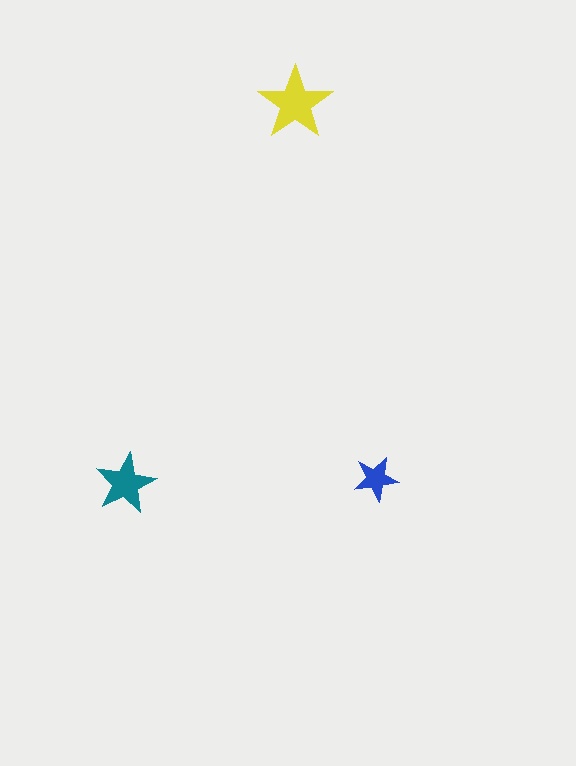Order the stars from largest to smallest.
the yellow one, the teal one, the blue one.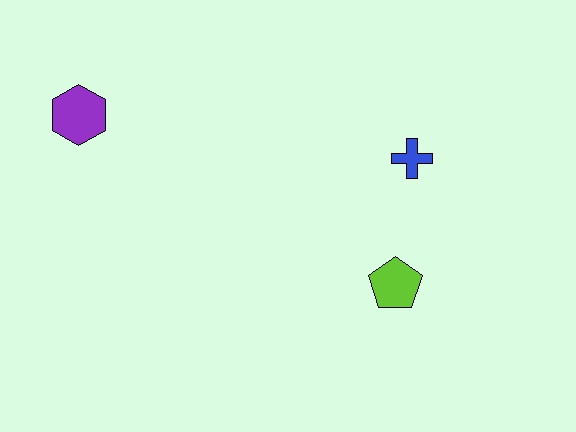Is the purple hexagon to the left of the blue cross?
Yes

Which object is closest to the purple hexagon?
The blue cross is closest to the purple hexagon.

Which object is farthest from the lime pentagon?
The purple hexagon is farthest from the lime pentagon.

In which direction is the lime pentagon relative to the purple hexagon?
The lime pentagon is to the right of the purple hexagon.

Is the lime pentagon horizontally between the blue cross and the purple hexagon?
Yes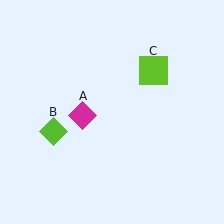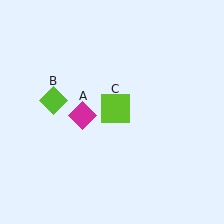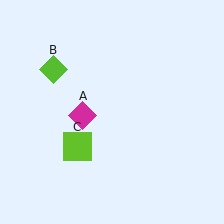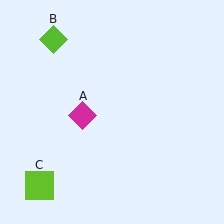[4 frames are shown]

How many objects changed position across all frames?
2 objects changed position: lime diamond (object B), lime square (object C).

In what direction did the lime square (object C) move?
The lime square (object C) moved down and to the left.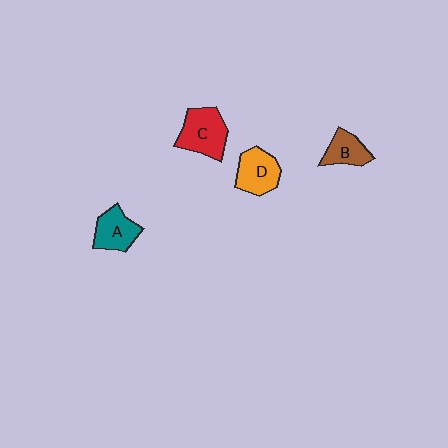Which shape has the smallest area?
Shape B (brown).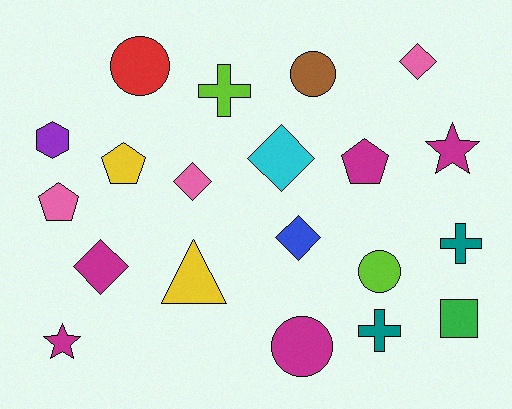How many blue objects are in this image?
There is 1 blue object.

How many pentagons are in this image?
There are 3 pentagons.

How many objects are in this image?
There are 20 objects.